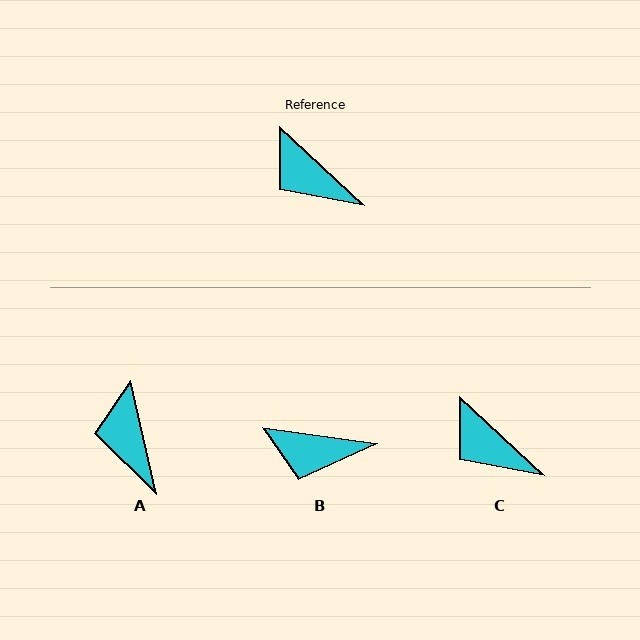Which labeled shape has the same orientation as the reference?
C.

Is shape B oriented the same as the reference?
No, it is off by about 35 degrees.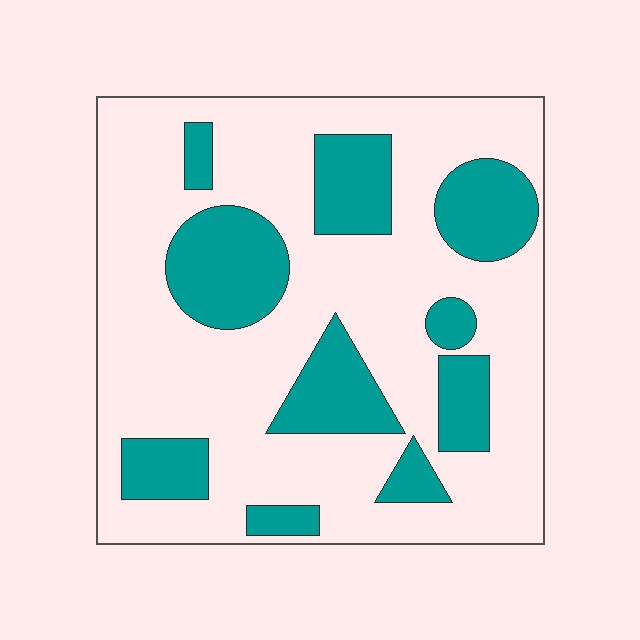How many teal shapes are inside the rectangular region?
10.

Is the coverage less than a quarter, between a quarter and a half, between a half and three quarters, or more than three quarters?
Between a quarter and a half.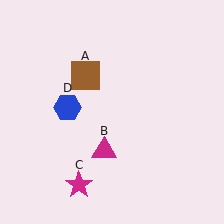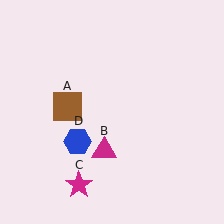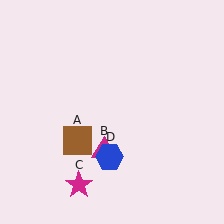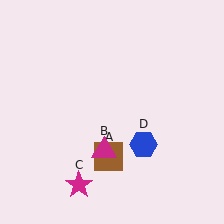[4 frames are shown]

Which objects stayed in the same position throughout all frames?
Magenta triangle (object B) and magenta star (object C) remained stationary.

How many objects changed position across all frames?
2 objects changed position: brown square (object A), blue hexagon (object D).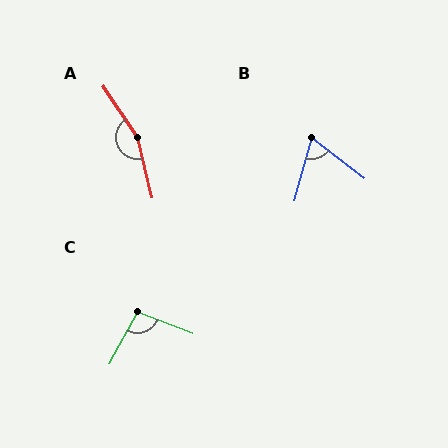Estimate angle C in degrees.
Approximately 97 degrees.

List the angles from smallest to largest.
B (68°), C (97°), A (159°).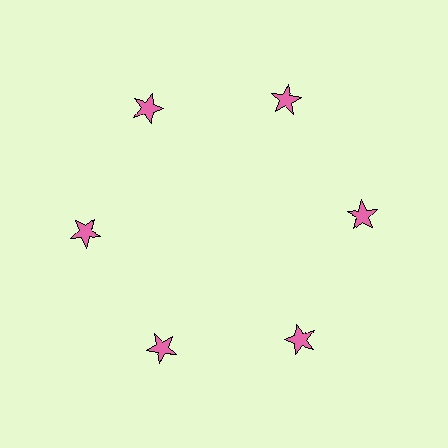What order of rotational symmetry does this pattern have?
This pattern has 6-fold rotational symmetry.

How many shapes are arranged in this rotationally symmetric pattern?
There are 6 shapes, arranged in 6 groups of 1.